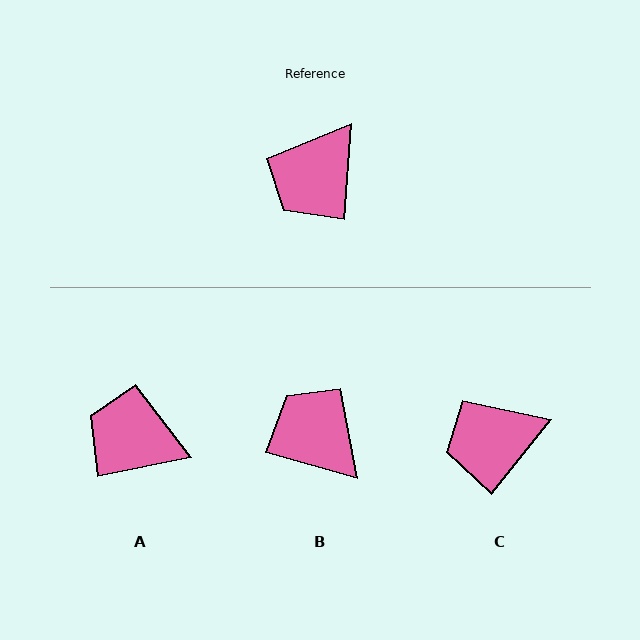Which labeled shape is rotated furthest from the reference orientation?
B, about 102 degrees away.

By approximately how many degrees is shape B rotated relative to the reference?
Approximately 102 degrees clockwise.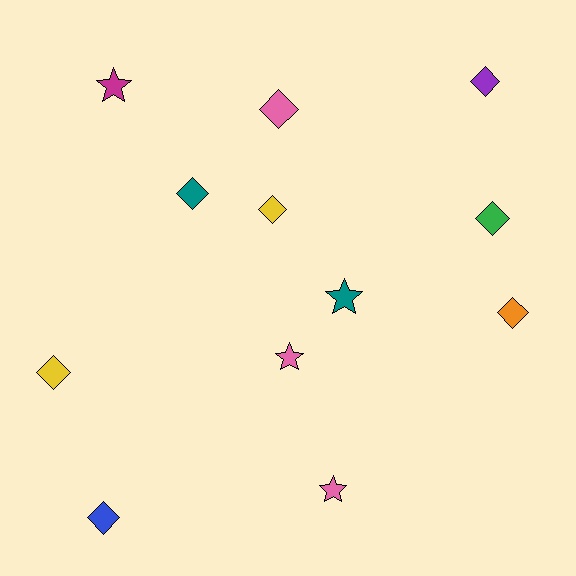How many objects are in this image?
There are 12 objects.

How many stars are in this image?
There are 4 stars.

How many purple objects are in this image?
There is 1 purple object.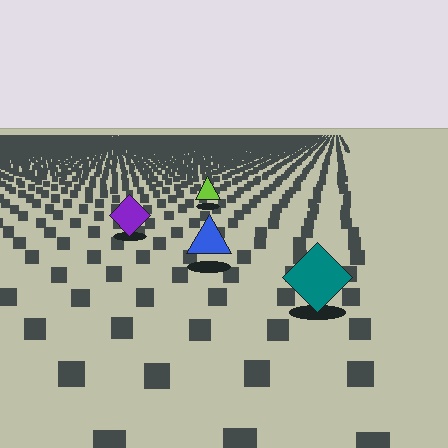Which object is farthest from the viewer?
The lime triangle is farthest from the viewer. It appears smaller and the ground texture around it is denser.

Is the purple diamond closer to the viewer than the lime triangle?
Yes. The purple diamond is closer — you can tell from the texture gradient: the ground texture is coarser near it.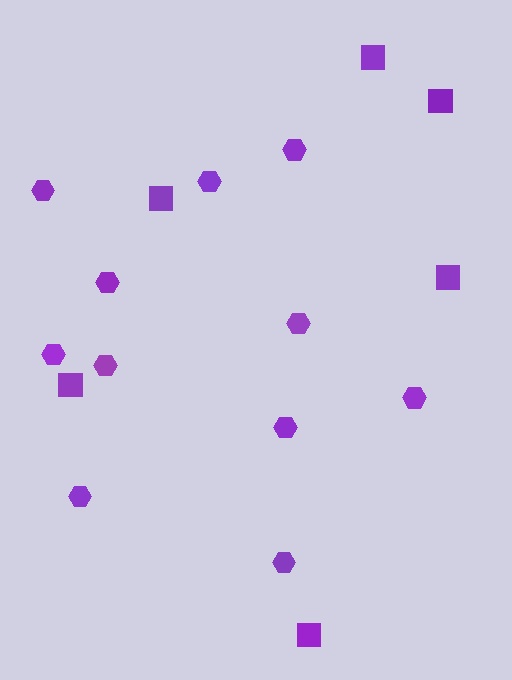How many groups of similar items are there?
There are 2 groups: one group of hexagons (11) and one group of squares (6).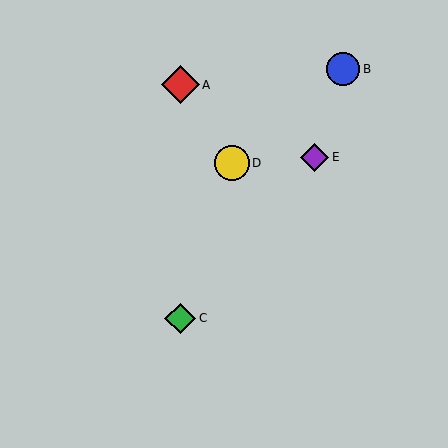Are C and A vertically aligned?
Yes, both are at x≈180.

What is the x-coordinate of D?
Object D is at x≈232.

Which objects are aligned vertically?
Objects A, C are aligned vertically.